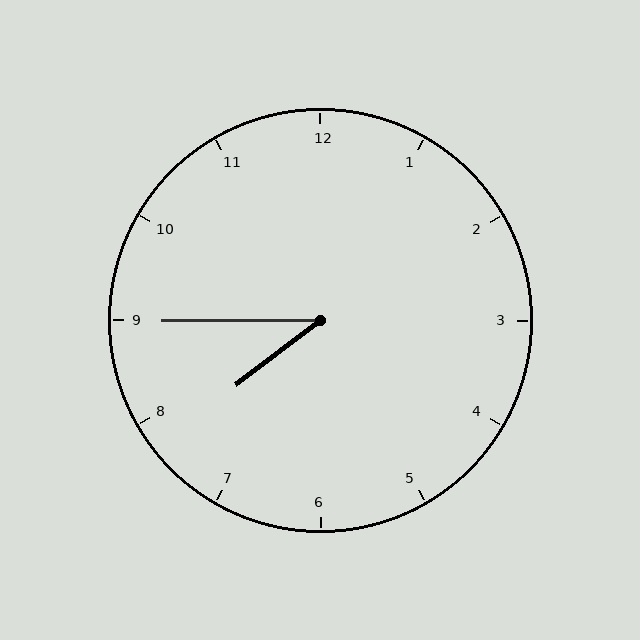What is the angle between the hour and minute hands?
Approximately 38 degrees.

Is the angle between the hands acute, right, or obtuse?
It is acute.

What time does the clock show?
7:45.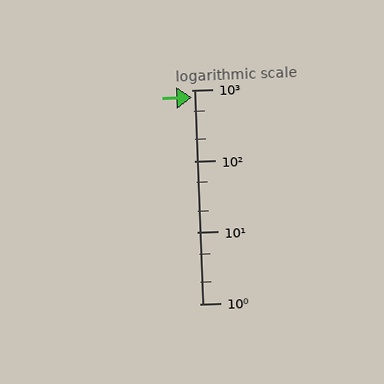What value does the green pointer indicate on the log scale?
The pointer indicates approximately 790.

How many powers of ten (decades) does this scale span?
The scale spans 3 decades, from 1 to 1000.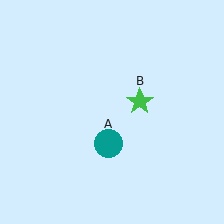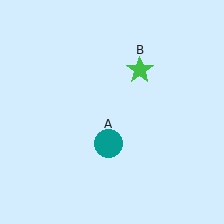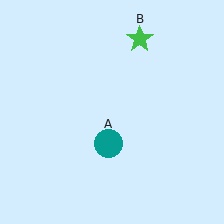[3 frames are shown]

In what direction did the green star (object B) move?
The green star (object B) moved up.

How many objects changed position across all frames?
1 object changed position: green star (object B).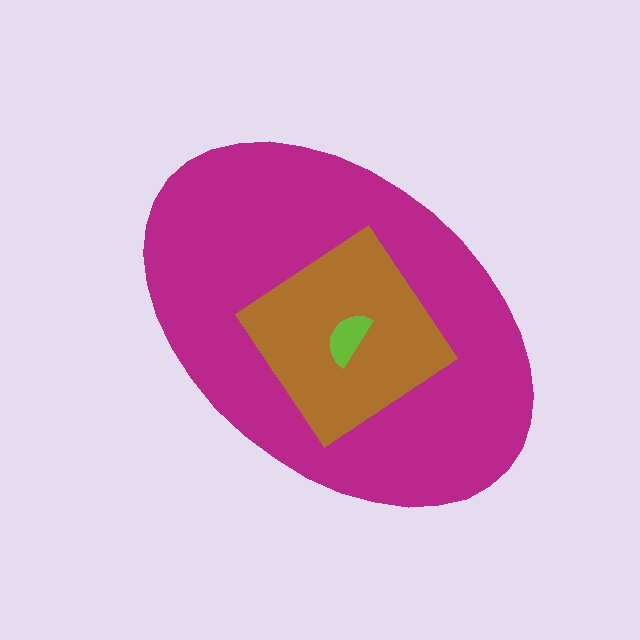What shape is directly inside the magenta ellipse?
The brown diamond.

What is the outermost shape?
The magenta ellipse.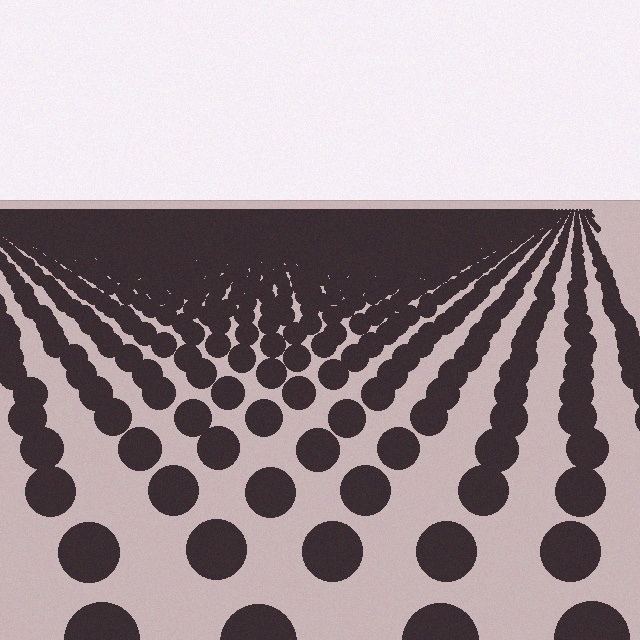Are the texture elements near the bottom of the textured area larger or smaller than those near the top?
Larger. Near the bottom, elements are closer to the viewer and appear at a bigger on-screen size.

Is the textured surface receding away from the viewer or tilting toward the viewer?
The surface is receding away from the viewer. Texture elements get smaller and denser toward the top.